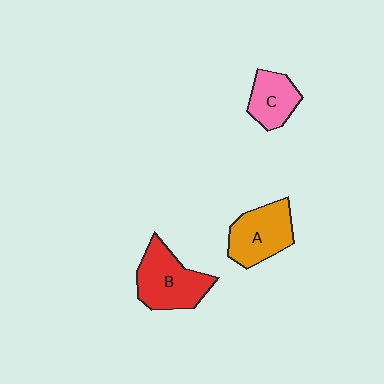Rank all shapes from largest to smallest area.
From largest to smallest: B (red), A (orange), C (pink).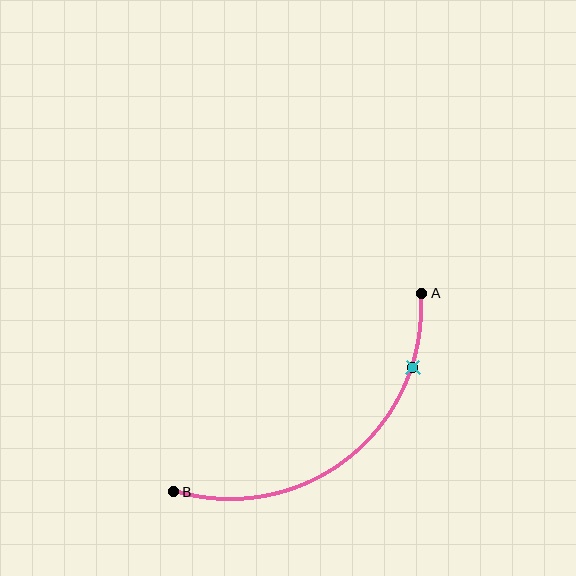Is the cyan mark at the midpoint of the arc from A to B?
No. The cyan mark lies on the arc but is closer to endpoint A. The arc midpoint would be at the point on the curve equidistant along the arc from both A and B.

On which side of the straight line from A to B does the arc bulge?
The arc bulges below and to the right of the straight line connecting A and B.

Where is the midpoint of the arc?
The arc midpoint is the point on the curve farthest from the straight line joining A and B. It sits below and to the right of that line.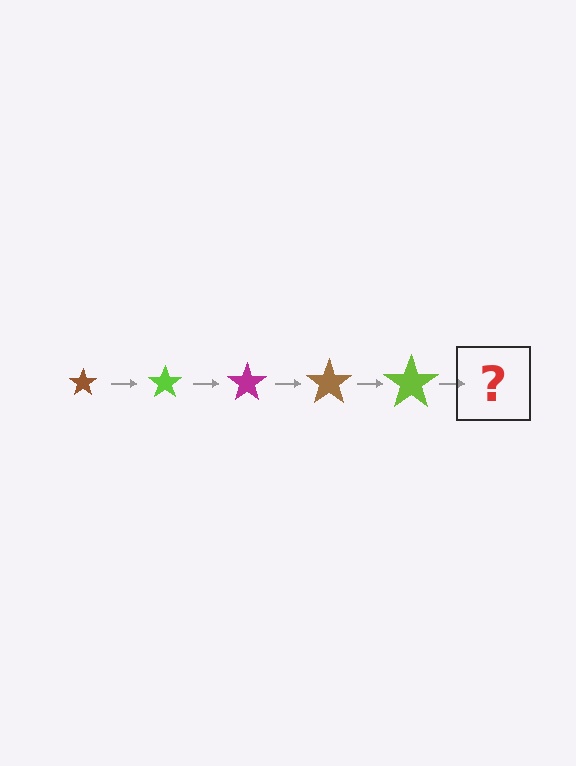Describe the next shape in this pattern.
It should be a magenta star, larger than the previous one.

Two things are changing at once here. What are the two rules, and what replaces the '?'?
The two rules are that the star grows larger each step and the color cycles through brown, lime, and magenta. The '?' should be a magenta star, larger than the previous one.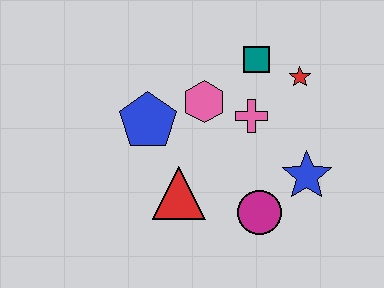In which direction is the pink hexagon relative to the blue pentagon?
The pink hexagon is to the right of the blue pentagon.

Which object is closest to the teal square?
The red star is closest to the teal square.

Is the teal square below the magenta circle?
No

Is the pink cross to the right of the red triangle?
Yes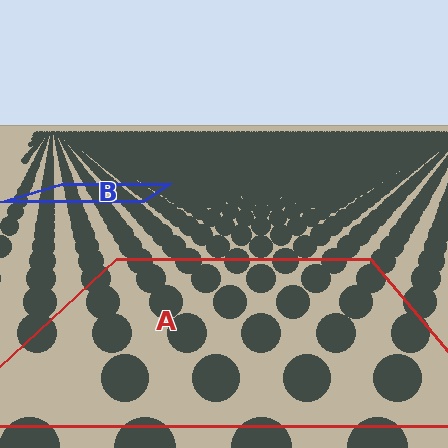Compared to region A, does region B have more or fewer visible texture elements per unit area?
Region B has more texture elements per unit area — they are packed more densely because it is farther away.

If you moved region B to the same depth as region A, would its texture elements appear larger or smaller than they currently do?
They would appear larger. At a closer depth, the same texture elements are projected at a bigger on-screen size.